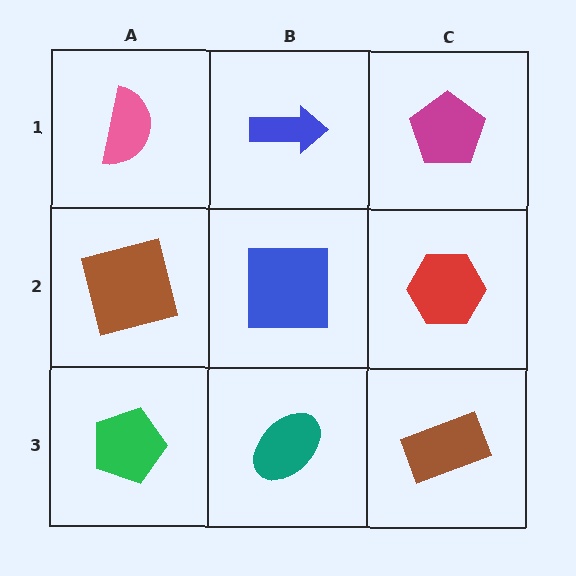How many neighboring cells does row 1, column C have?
2.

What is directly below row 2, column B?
A teal ellipse.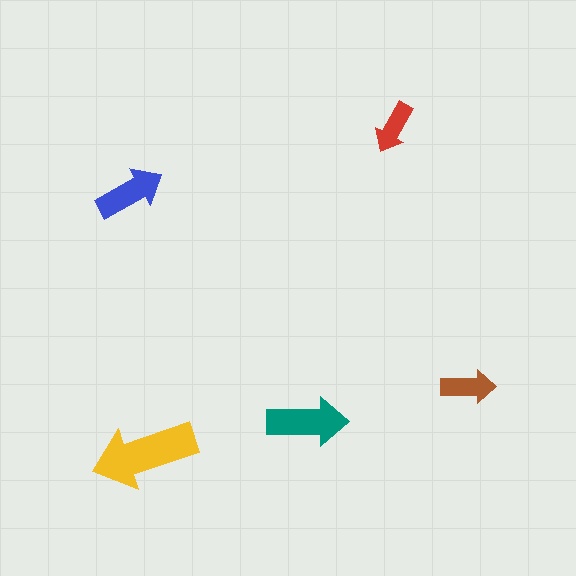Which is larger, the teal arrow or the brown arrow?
The teal one.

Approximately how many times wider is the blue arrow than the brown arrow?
About 1.5 times wider.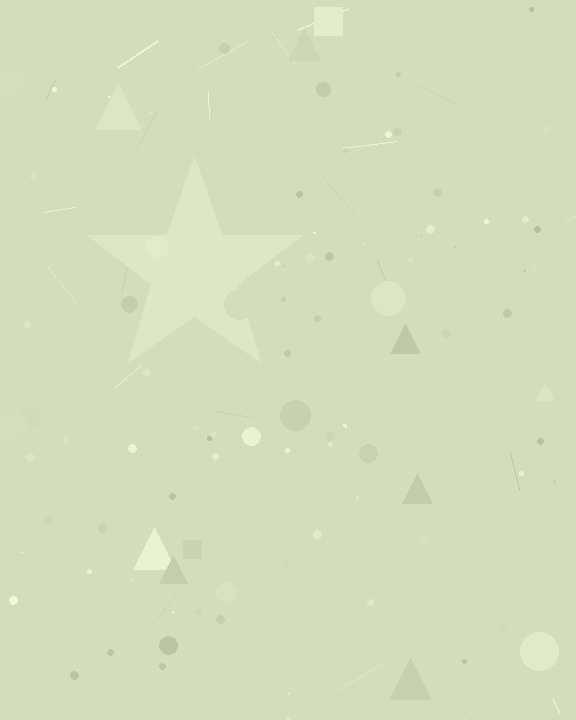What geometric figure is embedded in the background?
A star is embedded in the background.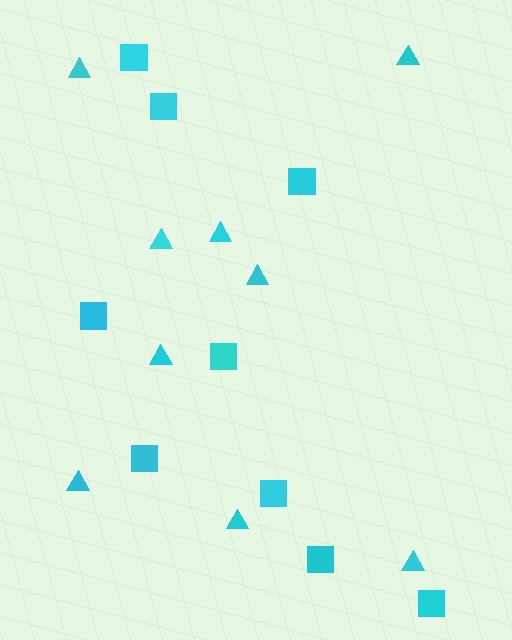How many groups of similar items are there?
There are 2 groups: one group of squares (9) and one group of triangles (9).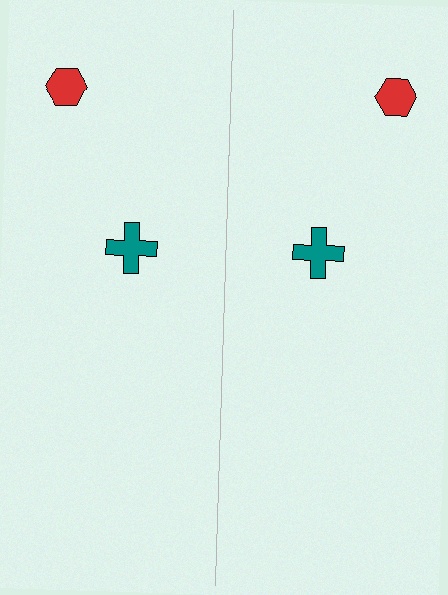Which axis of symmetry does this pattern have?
The pattern has a vertical axis of symmetry running through the center of the image.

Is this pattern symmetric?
Yes, this pattern has bilateral (reflection) symmetry.